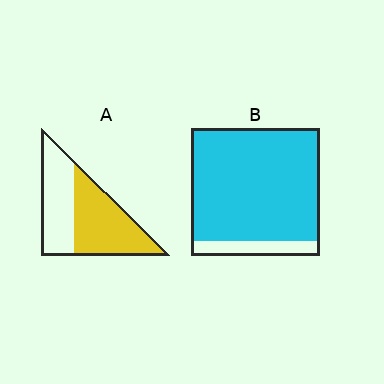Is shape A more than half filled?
Yes.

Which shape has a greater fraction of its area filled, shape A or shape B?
Shape B.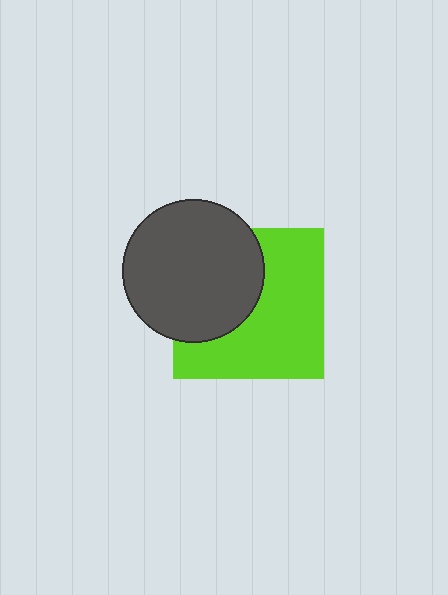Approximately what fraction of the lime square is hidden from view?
Roughly 41% of the lime square is hidden behind the dark gray circle.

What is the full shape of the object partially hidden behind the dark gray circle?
The partially hidden object is a lime square.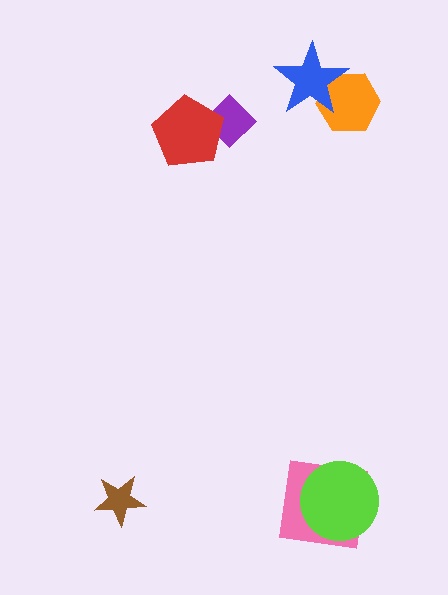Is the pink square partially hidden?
Yes, it is partially covered by another shape.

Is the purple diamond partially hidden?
Yes, it is partially covered by another shape.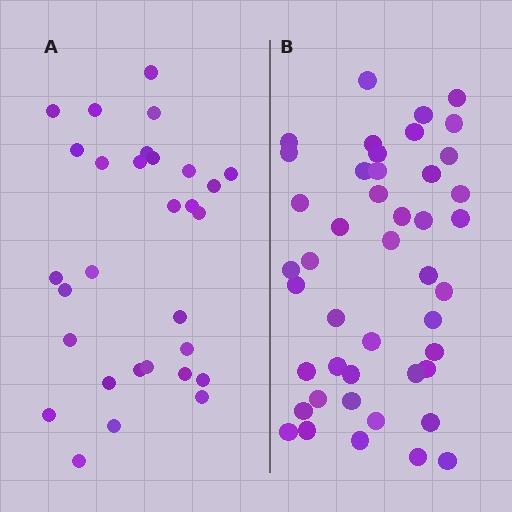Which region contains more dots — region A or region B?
Region B (the right region) has more dots.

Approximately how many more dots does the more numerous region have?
Region B has approximately 15 more dots than region A.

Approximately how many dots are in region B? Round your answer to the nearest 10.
About 40 dots. (The exact count is 45, which rounds to 40.)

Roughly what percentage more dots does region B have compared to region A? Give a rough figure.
About 50% more.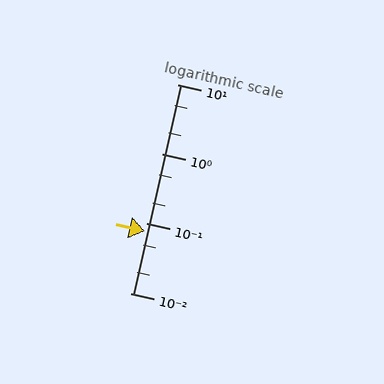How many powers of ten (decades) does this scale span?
The scale spans 3 decades, from 0.01 to 10.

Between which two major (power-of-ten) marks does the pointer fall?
The pointer is between 0.01 and 0.1.